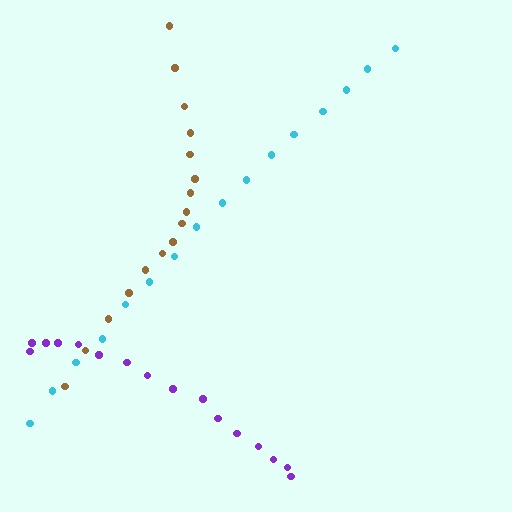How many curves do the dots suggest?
There are 3 distinct paths.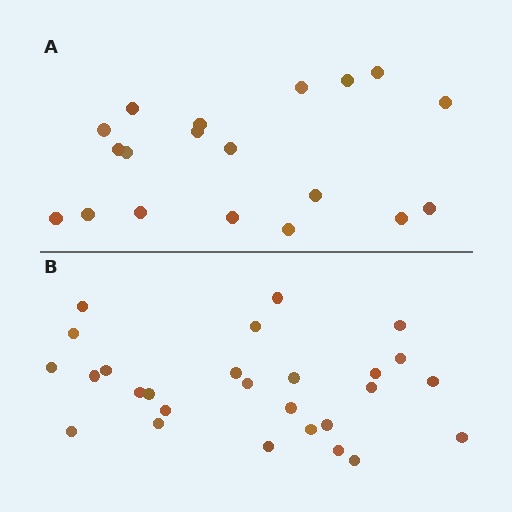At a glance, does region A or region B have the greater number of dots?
Region B (the bottom region) has more dots.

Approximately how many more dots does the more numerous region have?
Region B has roughly 8 or so more dots than region A.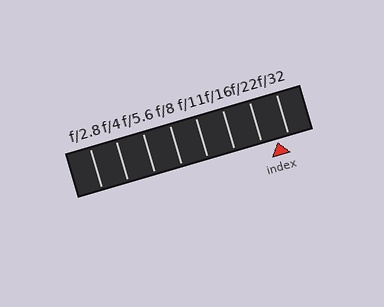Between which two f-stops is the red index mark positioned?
The index mark is between f/22 and f/32.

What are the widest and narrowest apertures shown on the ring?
The widest aperture shown is f/2.8 and the narrowest is f/32.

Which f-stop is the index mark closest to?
The index mark is closest to f/32.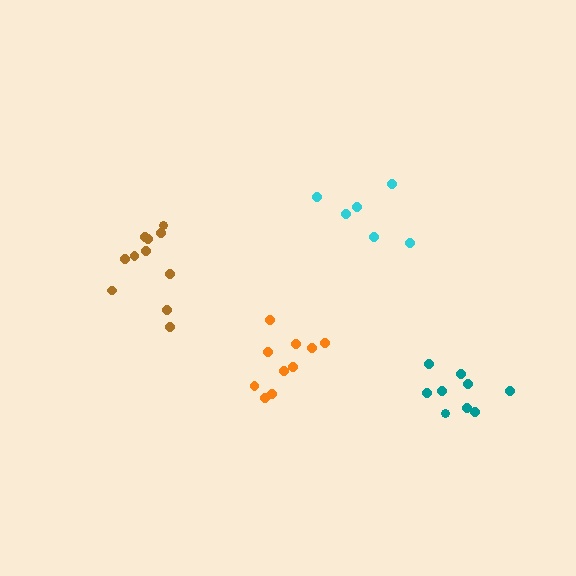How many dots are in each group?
Group 1: 6 dots, Group 2: 10 dots, Group 3: 10 dots, Group 4: 11 dots (37 total).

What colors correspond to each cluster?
The clusters are colored: cyan, orange, teal, brown.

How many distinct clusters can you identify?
There are 4 distinct clusters.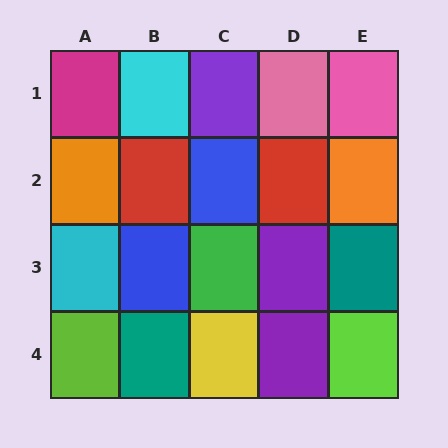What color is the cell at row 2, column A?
Orange.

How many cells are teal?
2 cells are teal.